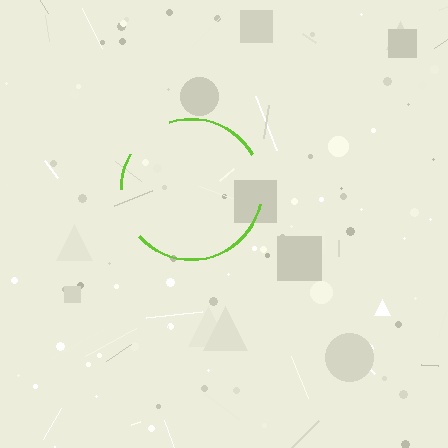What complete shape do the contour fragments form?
The contour fragments form a circle.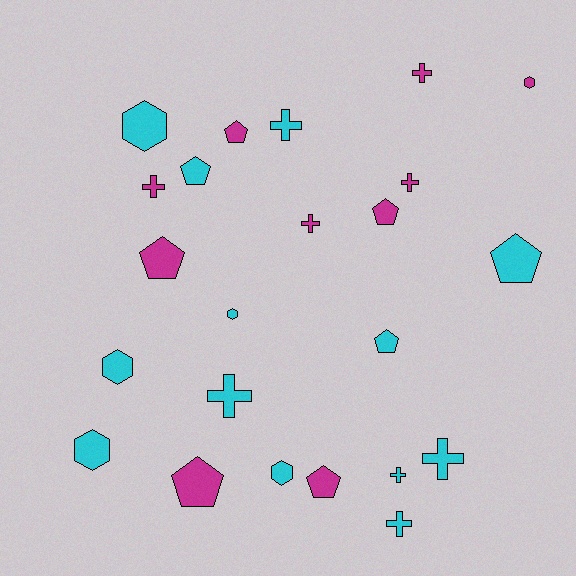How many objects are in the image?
There are 23 objects.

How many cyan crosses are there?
There are 5 cyan crosses.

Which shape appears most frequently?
Cross, with 9 objects.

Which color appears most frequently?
Cyan, with 13 objects.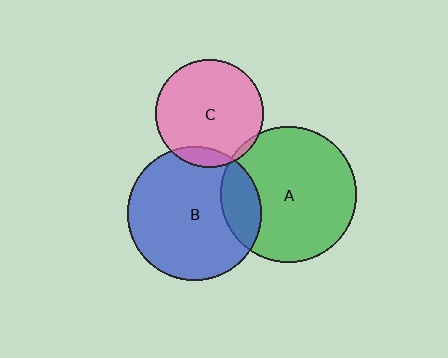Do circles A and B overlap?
Yes.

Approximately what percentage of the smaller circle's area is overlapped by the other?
Approximately 20%.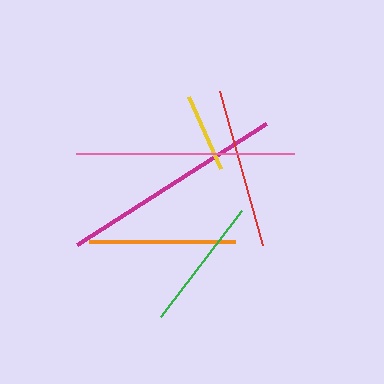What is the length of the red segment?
The red segment is approximately 159 pixels long.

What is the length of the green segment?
The green segment is approximately 133 pixels long.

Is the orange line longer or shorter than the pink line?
The pink line is longer than the orange line.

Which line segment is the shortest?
The yellow line is the shortest at approximately 79 pixels.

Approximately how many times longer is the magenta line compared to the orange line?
The magenta line is approximately 1.5 times the length of the orange line.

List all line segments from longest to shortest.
From longest to shortest: magenta, pink, red, orange, green, yellow.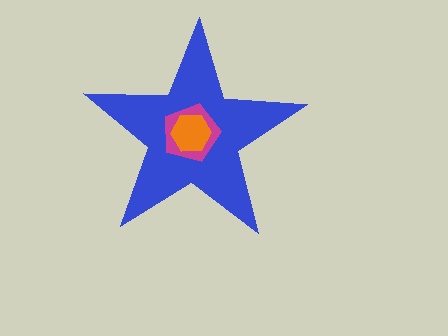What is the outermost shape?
The blue star.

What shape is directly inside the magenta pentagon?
The orange hexagon.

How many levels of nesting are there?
3.